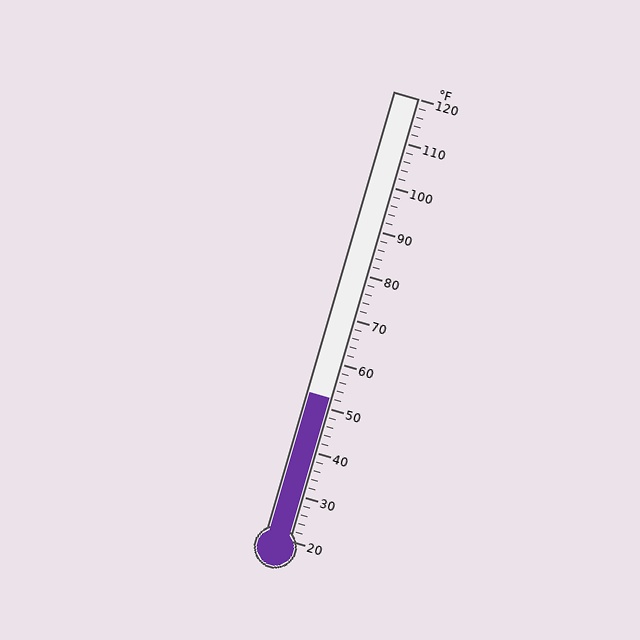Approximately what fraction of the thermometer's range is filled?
The thermometer is filled to approximately 30% of its range.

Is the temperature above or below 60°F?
The temperature is below 60°F.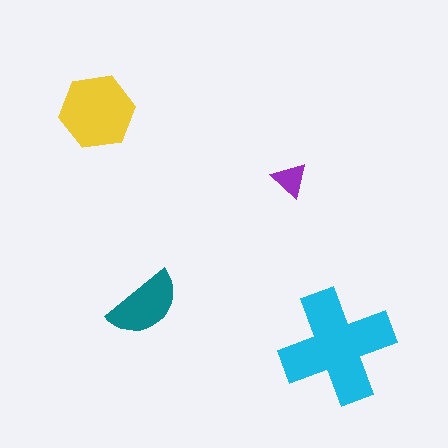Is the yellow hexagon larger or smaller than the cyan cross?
Smaller.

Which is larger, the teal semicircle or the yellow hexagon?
The yellow hexagon.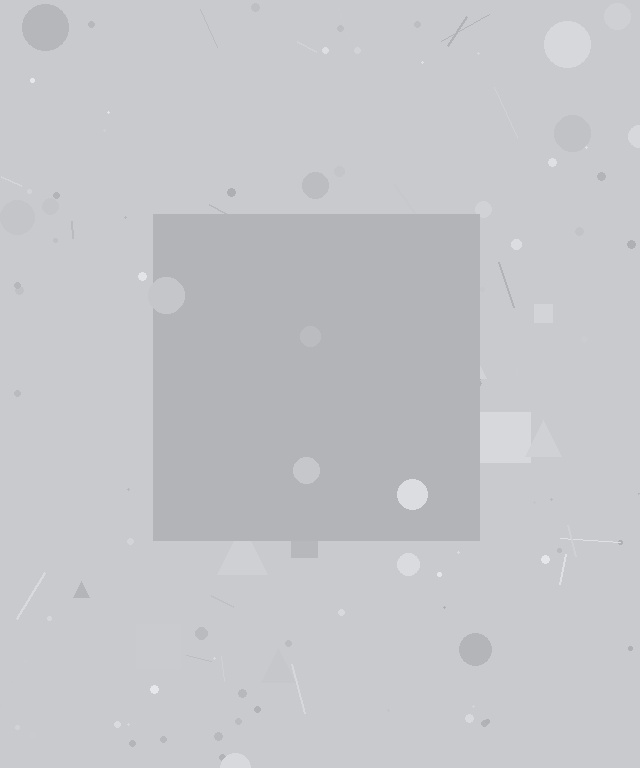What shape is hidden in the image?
A square is hidden in the image.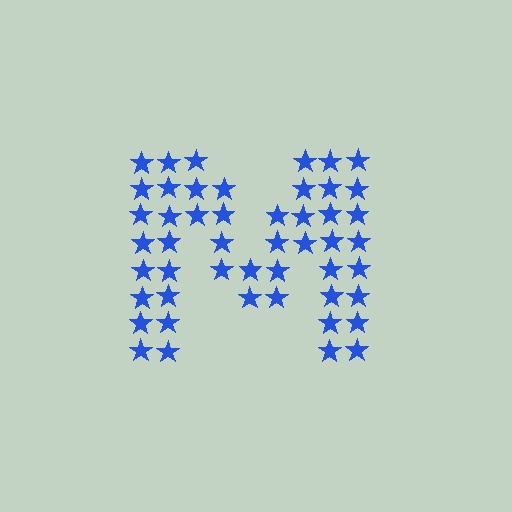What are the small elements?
The small elements are stars.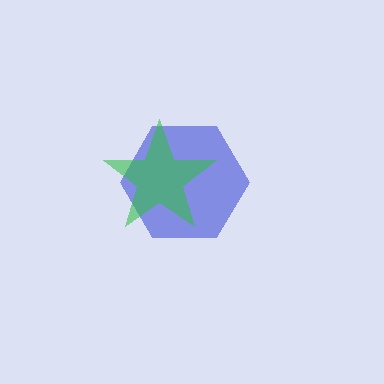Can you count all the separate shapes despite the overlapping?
Yes, there are 2 separate shapes.